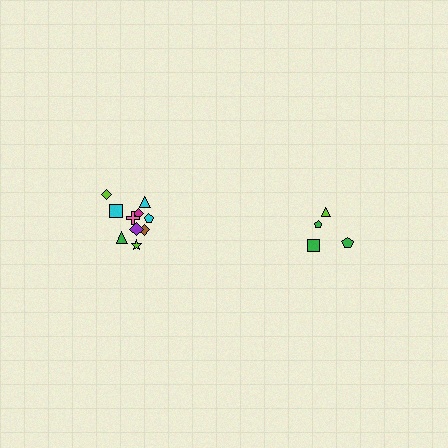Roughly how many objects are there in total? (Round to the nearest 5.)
Roughly 15 objects in total.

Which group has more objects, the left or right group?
The left group.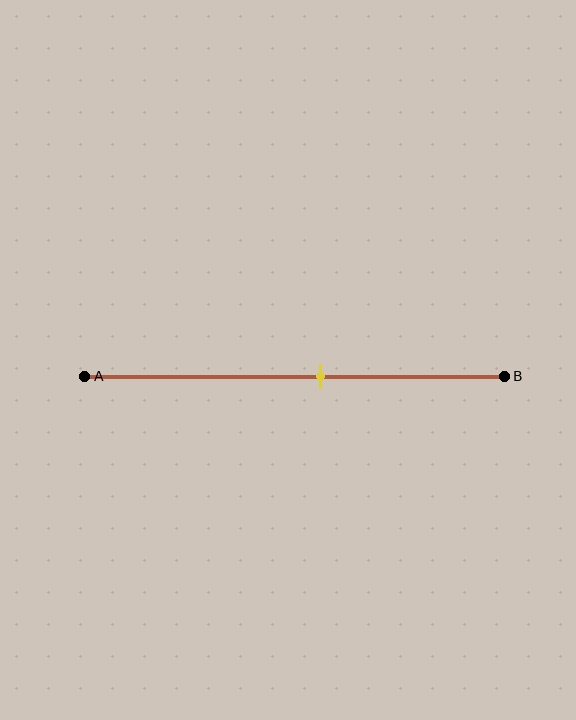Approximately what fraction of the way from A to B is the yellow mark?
The yellow mark is approximately 55% of the way from A to B.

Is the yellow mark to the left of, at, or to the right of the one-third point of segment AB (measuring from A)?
The yellow mark is to the right of the one-third point of segment AB.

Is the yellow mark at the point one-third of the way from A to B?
No, the mark is at about 55% from A, not at the 33% one-third point.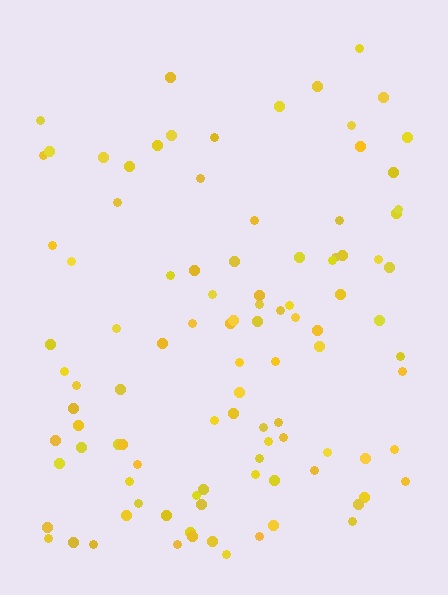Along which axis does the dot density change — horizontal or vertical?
Vertical.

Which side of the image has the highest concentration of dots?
The bottom.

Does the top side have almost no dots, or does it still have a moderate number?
Still a moderate number, just noticeably fewer than the bottom.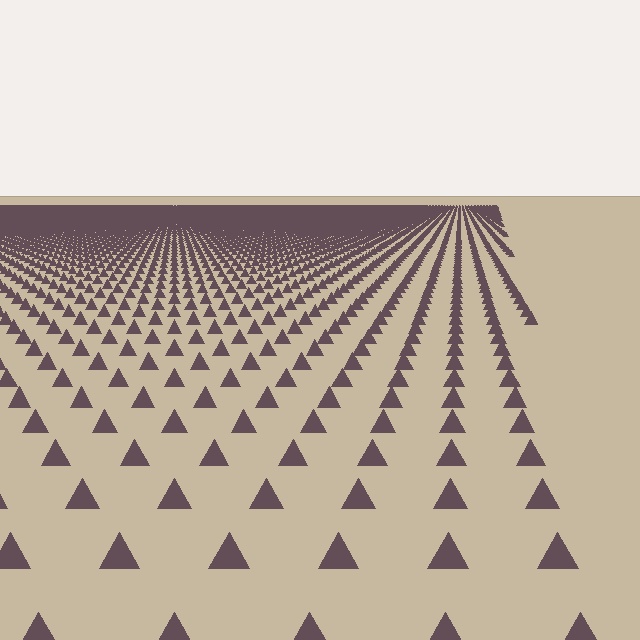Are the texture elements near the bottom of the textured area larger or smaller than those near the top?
Larger. Near the bottom, elements are closer to the viewer and appear at a bigger on-screen size.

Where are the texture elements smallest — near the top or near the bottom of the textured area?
Near the top.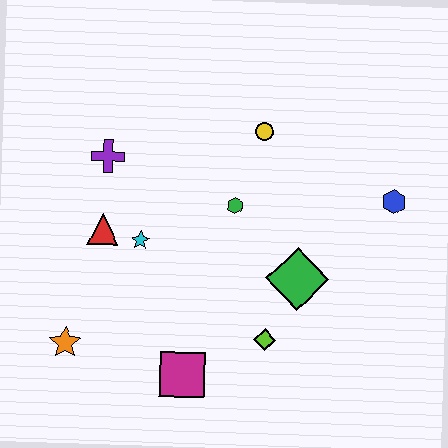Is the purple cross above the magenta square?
Yes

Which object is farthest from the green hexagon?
The orange star is farthest from the green hexagon.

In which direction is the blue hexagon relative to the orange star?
The blue hexagon is to the right of the orange star.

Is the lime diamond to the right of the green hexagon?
Yes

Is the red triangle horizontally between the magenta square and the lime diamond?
No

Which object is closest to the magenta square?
The lime diamond is closest to the magenta square.